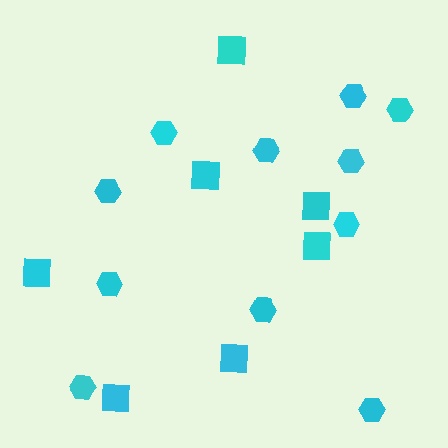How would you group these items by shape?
There are 2 groups: one group of hexagons (11) and one group of squares (7).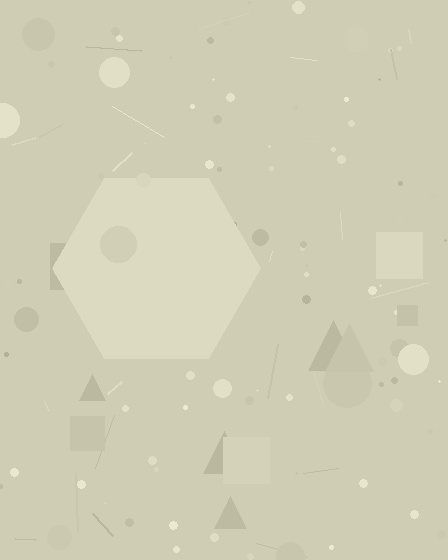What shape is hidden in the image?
A hexagon is hidden in the image.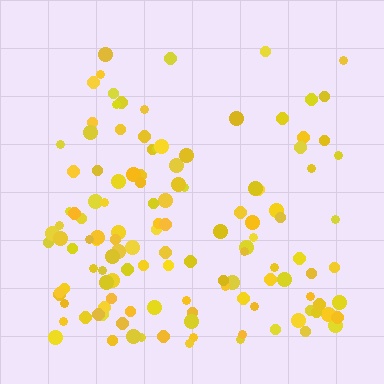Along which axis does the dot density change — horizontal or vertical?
Vertical.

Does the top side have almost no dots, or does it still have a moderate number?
Still a moderate number, just noticeably fewer than the bottom.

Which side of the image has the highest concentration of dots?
The bottom.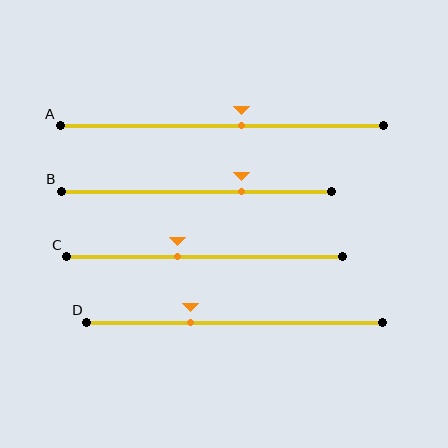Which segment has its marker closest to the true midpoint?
Segment A has its marker closest to the true midpoint.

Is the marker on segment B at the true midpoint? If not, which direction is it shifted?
No, the marker on segment B is shifted to the right by about 17% of the segment length.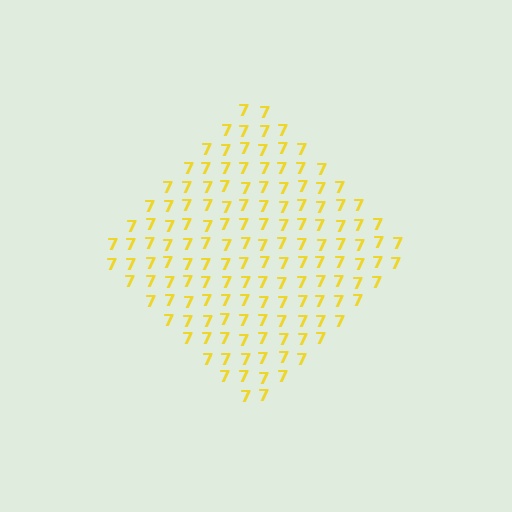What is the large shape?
The large shape is a diamond.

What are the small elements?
The small elements are digit 7's.